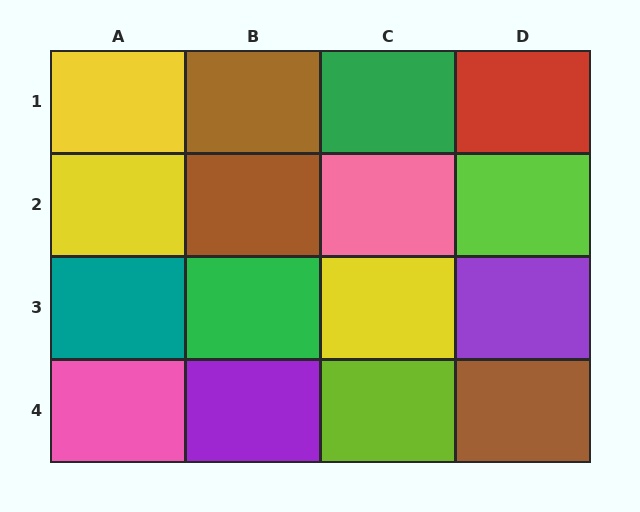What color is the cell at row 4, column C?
Lime.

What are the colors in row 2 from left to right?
Yellow, brown, pink, lime.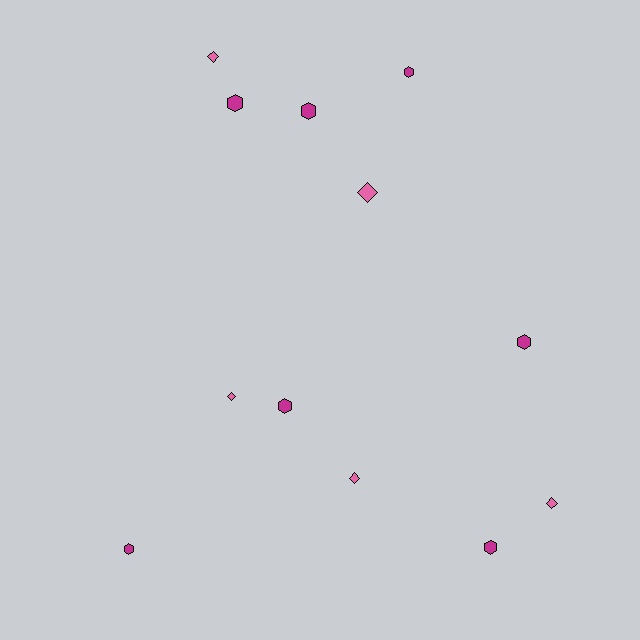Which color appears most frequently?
Magenta, with 7 objects.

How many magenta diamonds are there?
There are no magenta diamonds.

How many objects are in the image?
There are 12 objects.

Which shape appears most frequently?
Hexagon, with 7 objects.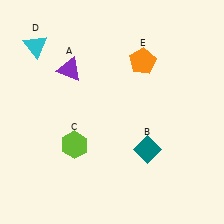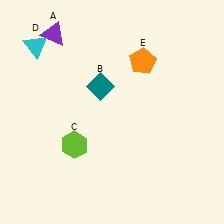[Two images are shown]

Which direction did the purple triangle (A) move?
The purple triangle (A) moved up.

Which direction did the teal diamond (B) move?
The teal diamond (B) moved up.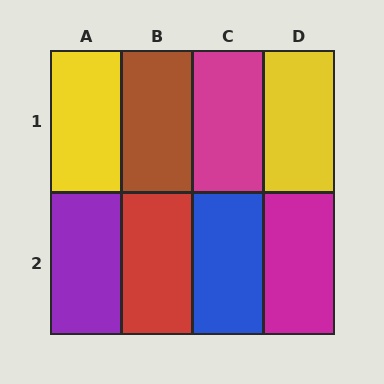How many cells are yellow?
2 cells are yellow.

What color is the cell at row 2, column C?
Blue.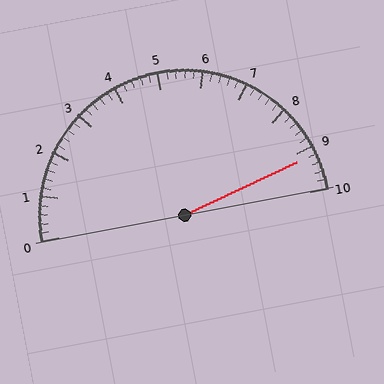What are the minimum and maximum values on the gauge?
The gauge ranges from 0 to 10.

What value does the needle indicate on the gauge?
The needle indicates approximately 9.2.